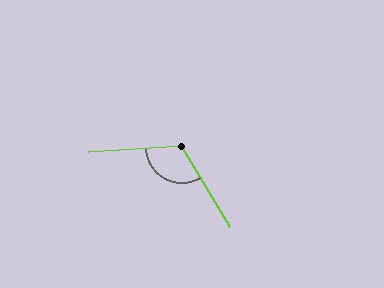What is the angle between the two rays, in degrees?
Approximately 117 degrees.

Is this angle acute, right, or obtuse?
It is obtuse.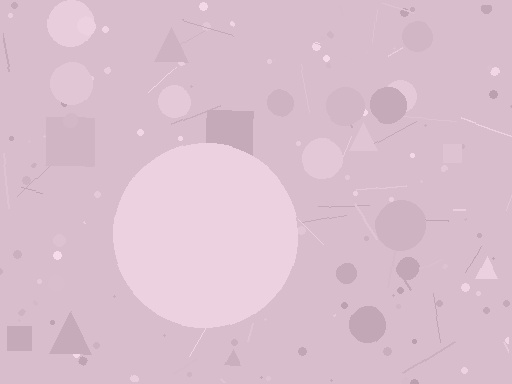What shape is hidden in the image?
A circle is hidden in the image.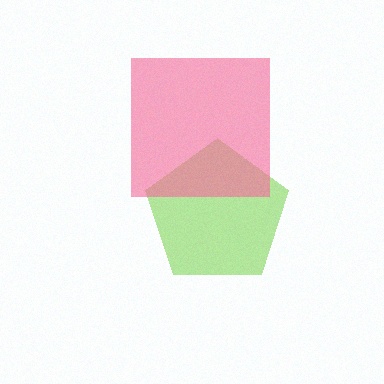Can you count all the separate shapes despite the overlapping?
Yes, there are 2 separate shapes.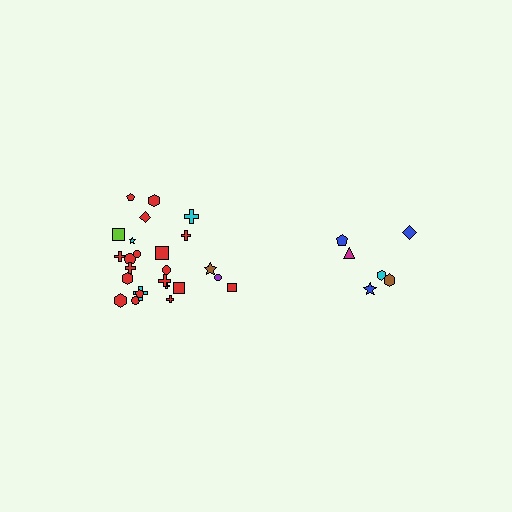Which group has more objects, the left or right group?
The left group.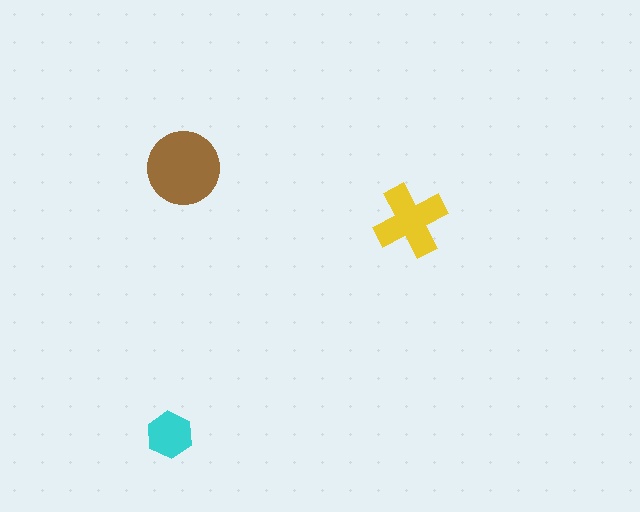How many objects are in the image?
There are 3 objects in the image.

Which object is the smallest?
The cyan hexagon.